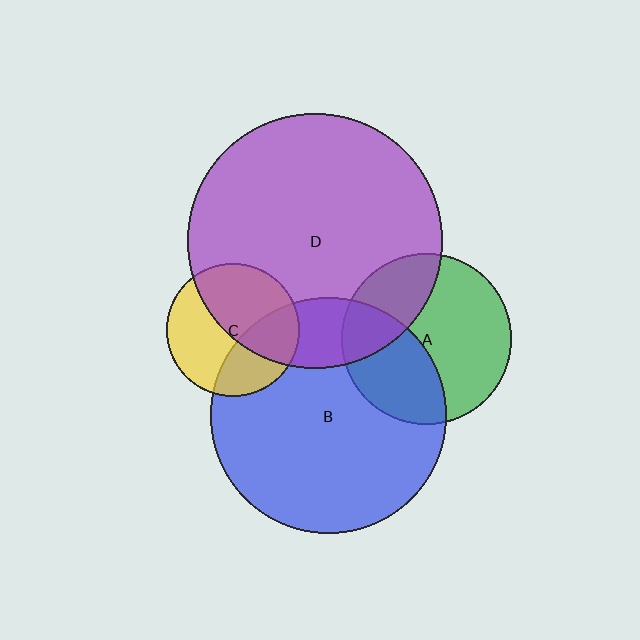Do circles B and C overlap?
Yes.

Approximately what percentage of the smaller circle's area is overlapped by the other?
Approximately 35%.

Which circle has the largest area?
Circle D (purple).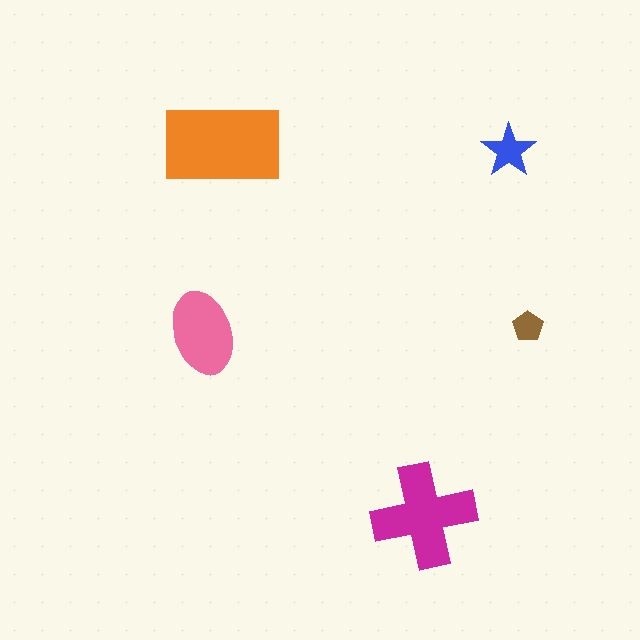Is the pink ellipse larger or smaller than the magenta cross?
Smaller.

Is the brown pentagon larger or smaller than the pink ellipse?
Smaller.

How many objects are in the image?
There are 5 objects in the image.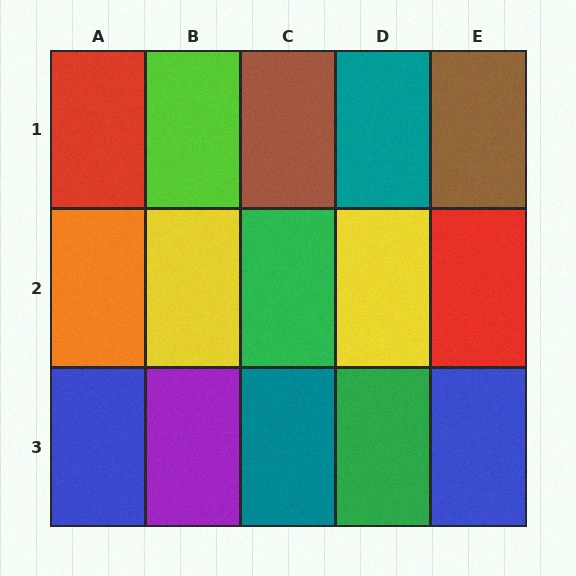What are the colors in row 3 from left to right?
Blue, purple, teal, green, blue.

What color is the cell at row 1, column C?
Brown.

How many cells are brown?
2 cells are brown.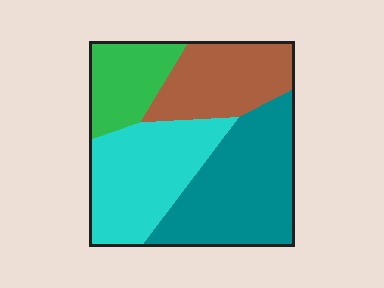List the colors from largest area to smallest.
From largest to smallest: teal, cyan, brown, green.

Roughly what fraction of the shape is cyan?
Cyan takes up between a quarter and a half of the shape.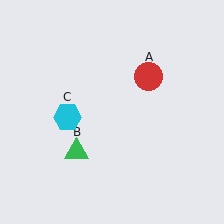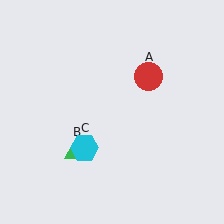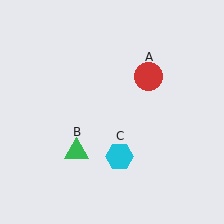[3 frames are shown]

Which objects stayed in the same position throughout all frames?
Red circle (object A) and green triangle (object B) remained stationary.